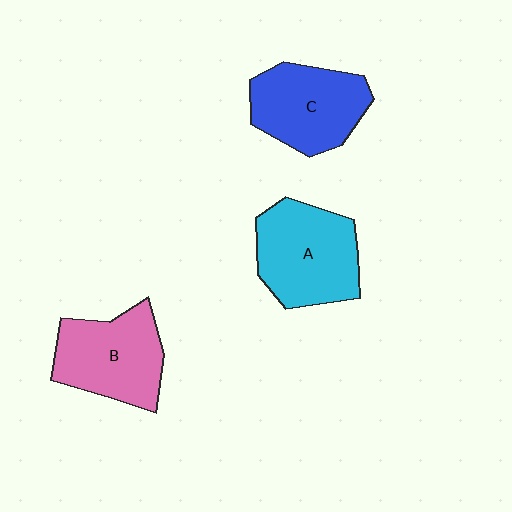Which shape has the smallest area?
Shape C (blue).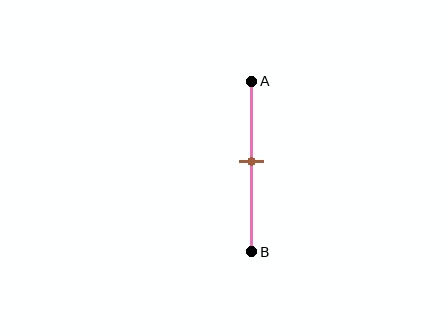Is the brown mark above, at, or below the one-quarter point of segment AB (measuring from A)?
The brown mark is below the one-quarter point of segment AB.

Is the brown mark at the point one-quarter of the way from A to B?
No, the mark is at about 45% from A, not at the 25% one-quarter point.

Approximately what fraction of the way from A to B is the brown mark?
The brown mark is approximately 45% of the way from A to B.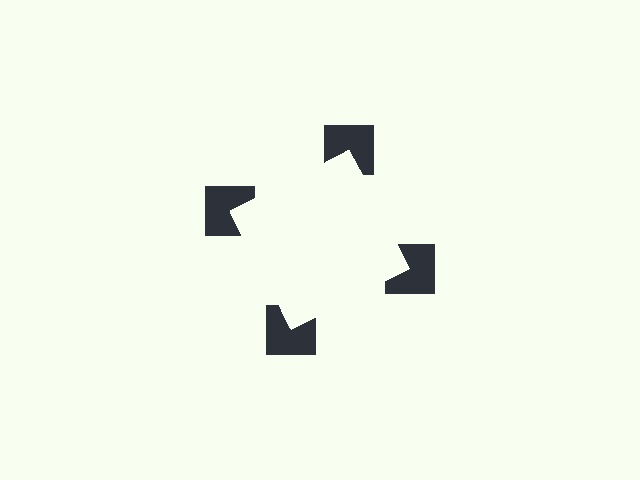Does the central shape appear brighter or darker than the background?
It typically appears slightly brighter than the background, even though no actual brightness change is drawn.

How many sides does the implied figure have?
4 sides.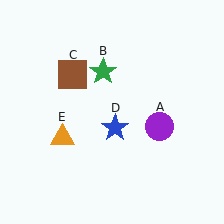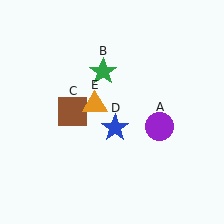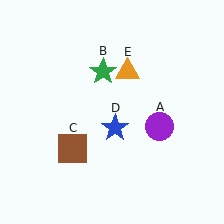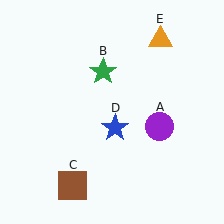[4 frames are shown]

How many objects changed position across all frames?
2 objects changed position: brown square (object C), orange triangle (object E).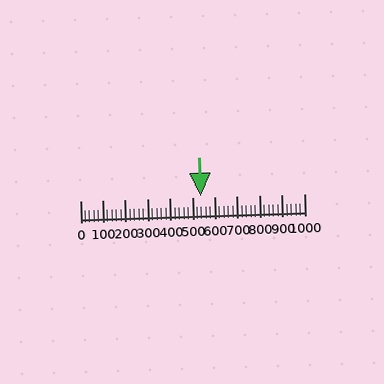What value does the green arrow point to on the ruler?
The green arrow points to approximately 539.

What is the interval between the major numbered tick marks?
The major tick marks are spaced 100 units apart.